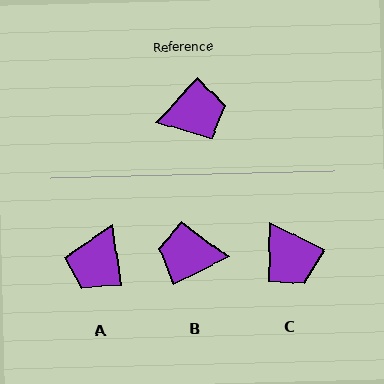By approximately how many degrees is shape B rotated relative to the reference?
Approximately 160 degrees counter-clockwise.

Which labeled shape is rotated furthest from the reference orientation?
B, about 160 degrees away.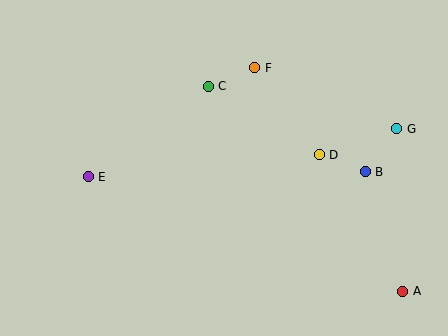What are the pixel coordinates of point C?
Point C is at (208, 86).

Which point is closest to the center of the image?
Point C at (208, 86) is closest to the center.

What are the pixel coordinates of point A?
Point A is at (403, 291).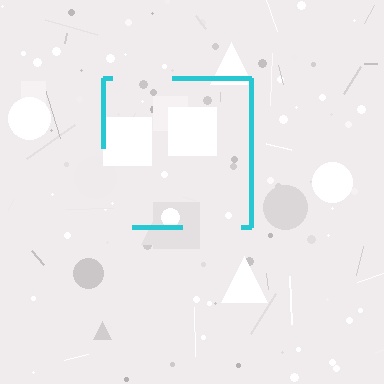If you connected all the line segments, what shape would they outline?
They would outline a square.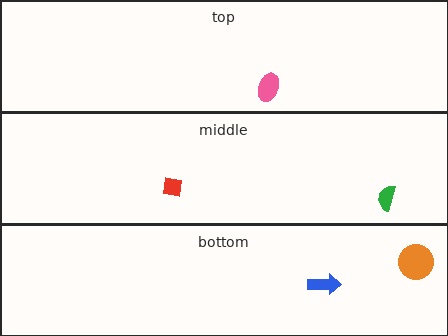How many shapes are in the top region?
1.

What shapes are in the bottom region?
The blue arrow, the orange circle.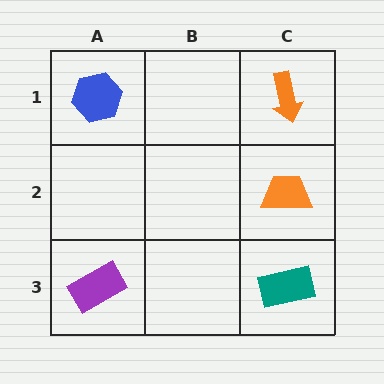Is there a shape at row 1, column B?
No, that cell is empty.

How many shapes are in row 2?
1 shape.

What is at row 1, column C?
An orange arrow.